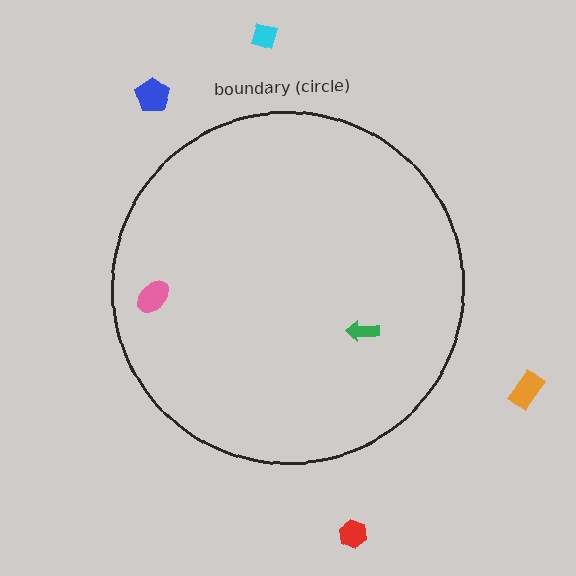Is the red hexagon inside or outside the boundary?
Outside.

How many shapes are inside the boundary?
2 inside, 4 outside.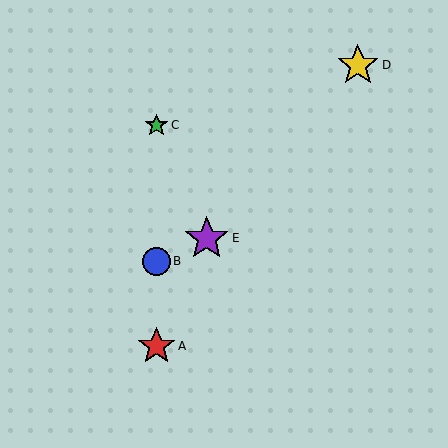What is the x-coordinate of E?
Object E is at x≈207.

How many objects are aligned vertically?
3 objects (A, B, C) are aligned vertically.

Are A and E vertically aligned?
No, A is at x≈156 and E is at x≈207.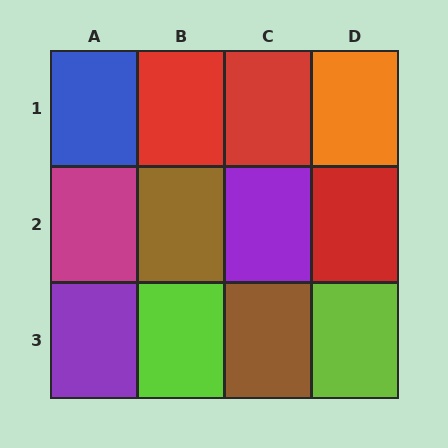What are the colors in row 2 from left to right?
Magenta, brown, purple, red.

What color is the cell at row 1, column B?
Red.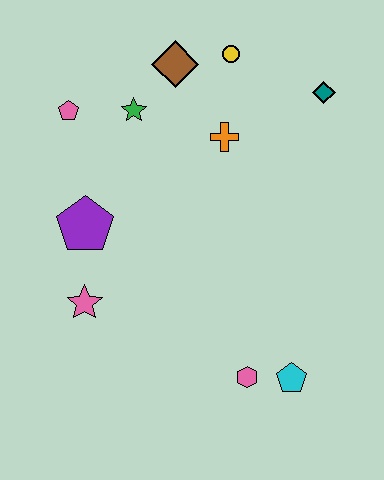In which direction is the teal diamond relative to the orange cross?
The teal diamond is to the right of the orange cross.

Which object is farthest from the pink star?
The teal diamond is farthest from the pink star.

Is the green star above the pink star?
Yes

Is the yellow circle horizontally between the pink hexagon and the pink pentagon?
Yes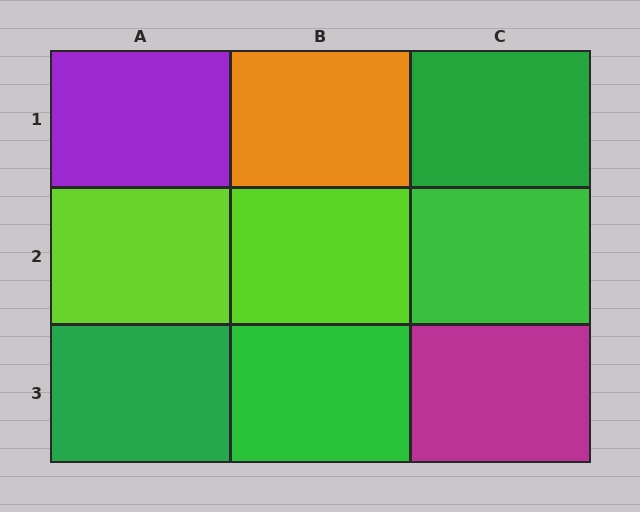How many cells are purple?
1 cell is purple.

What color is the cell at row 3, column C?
Magenta.